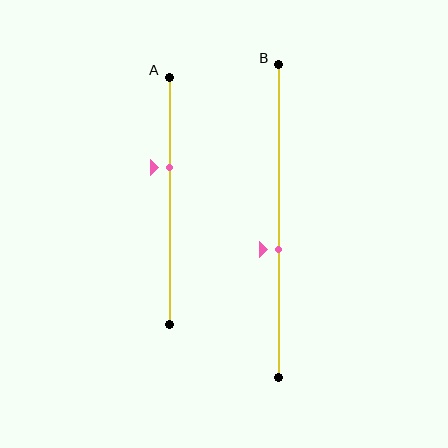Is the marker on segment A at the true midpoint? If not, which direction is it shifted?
No, the marker on segment A is shifted upward by about 14% of the segment length.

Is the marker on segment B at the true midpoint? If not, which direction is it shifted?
No, the marker on segment B is shifted downward by about 9% of the segment length.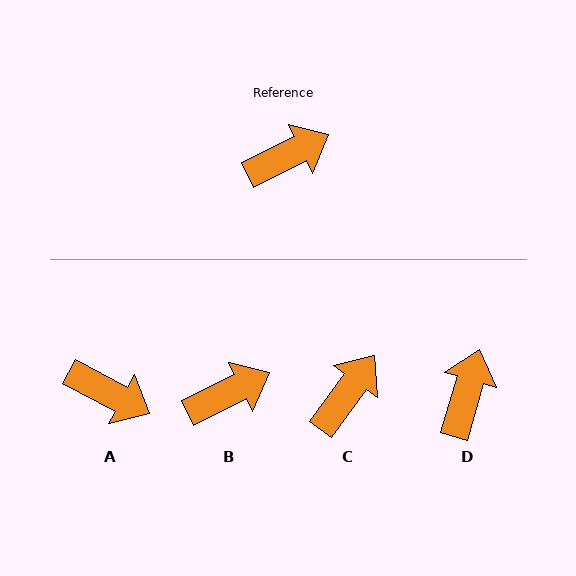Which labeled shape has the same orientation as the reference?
B.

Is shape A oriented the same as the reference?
No, it is off by about 54 degrees.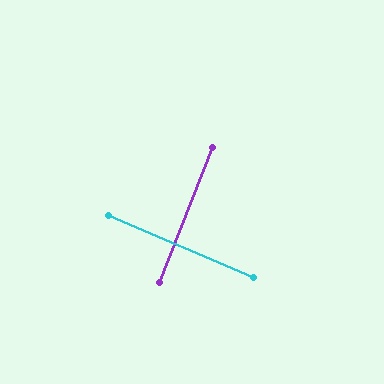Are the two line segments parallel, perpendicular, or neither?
Perpendicular — they meet at approximately 88°.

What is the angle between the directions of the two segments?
Approximately 88 degrees.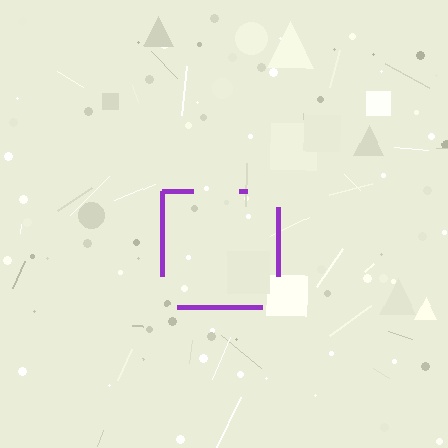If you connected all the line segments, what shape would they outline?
They would outline a square.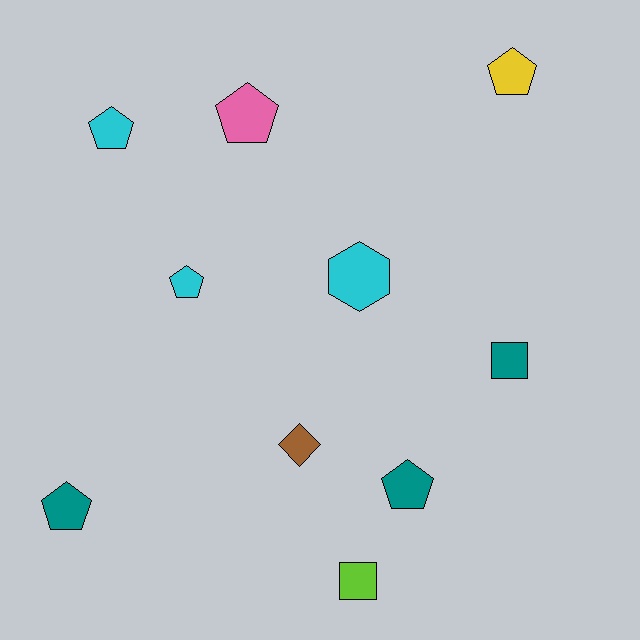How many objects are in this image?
There are 10 objects.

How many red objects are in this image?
There are no red objects.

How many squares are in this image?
There are 2 squares.